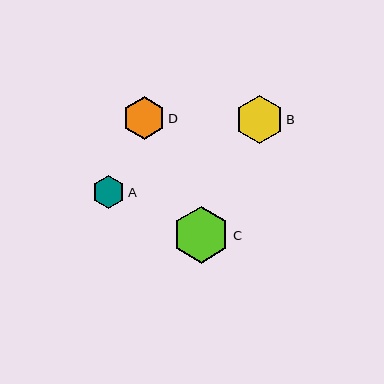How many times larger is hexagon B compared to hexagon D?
Hexagon B is approximately 1.1 times the size of hexagon D.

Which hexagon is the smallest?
Hexagon A is the smallest with a size of approximately 33 pixels.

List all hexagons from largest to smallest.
From largest to smallest: C, B, D, A.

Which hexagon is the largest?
Hexagon C is the largest with a size of approximately 56 pixels.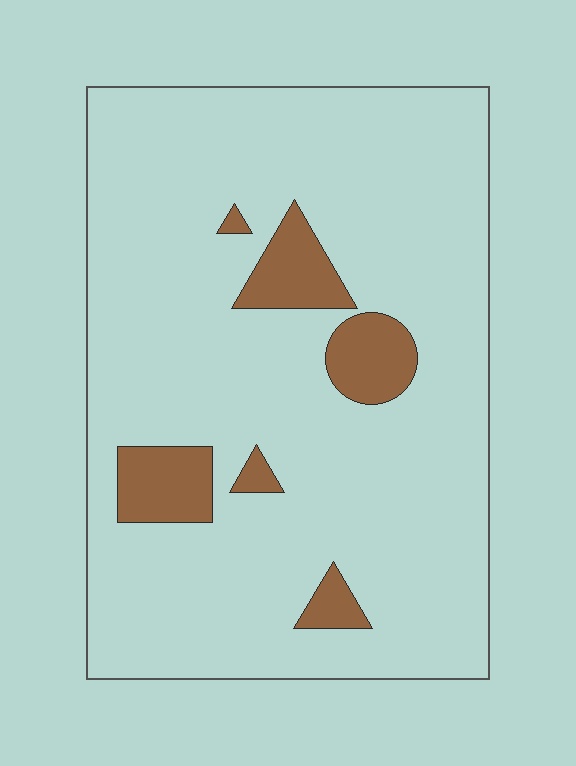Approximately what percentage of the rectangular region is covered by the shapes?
Approximately 10%.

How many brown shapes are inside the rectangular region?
6.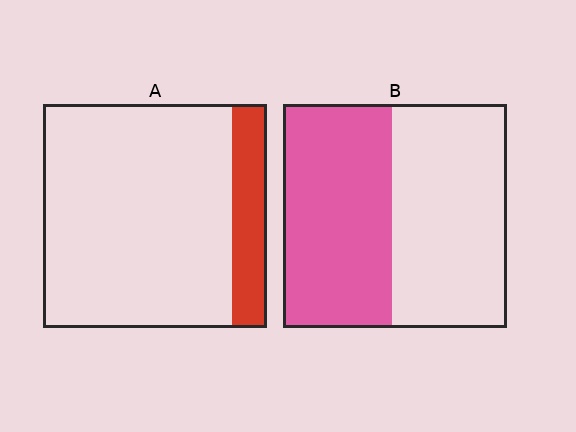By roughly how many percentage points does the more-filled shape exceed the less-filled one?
By roughly 35 percentage points (B over A).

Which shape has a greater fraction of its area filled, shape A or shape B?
Shape B.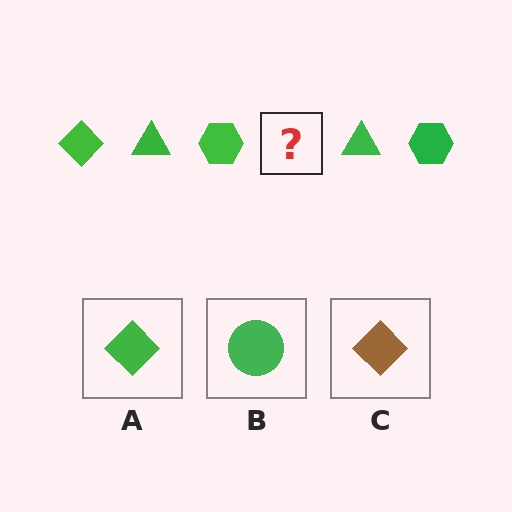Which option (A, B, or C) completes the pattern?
A.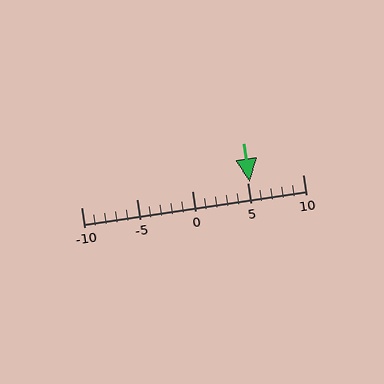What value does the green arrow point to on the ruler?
The green arrow points to approximately 5.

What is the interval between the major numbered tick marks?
The major tick marks are spaced 5 units apart.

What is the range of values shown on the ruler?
The ruler shows values from -10 to 10.